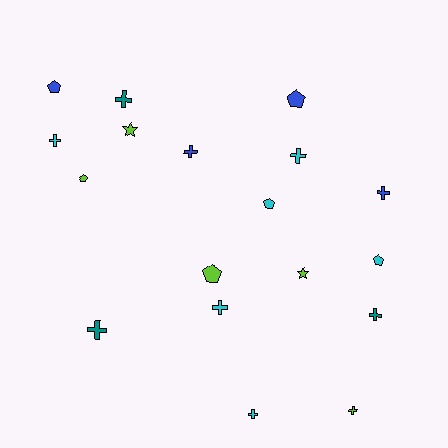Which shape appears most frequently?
Cross, with 10 objects.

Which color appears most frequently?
Cyan, with 6 objects.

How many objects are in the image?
There are 18 objects.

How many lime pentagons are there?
There are 2 lime pentagons.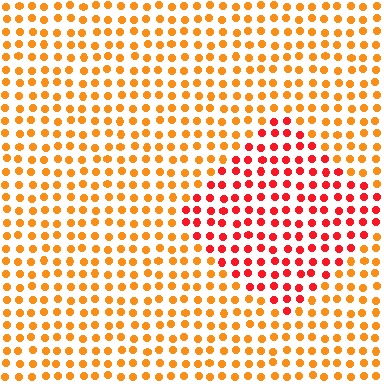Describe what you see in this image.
The image is filled with small orange elements in a uniform arrangement. A diamond-shaped region is visible where the elements are tinted to a slightly different hue, forming a subtle color boundary.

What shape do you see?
I see a diamond.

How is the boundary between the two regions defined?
The boundary is defined purely by a slight shift in hue (about 36 degrees). Spacing, size, and orientation are identical on both sides.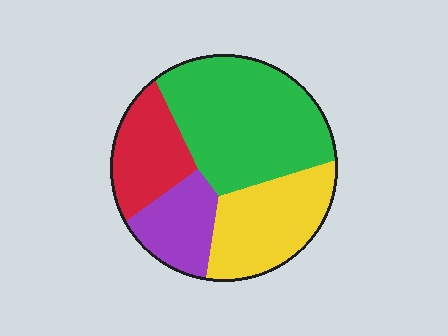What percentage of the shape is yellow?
Yellow covers roughly 25% of the shape.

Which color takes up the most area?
Green, at roughly 40%.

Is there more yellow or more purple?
Yellow.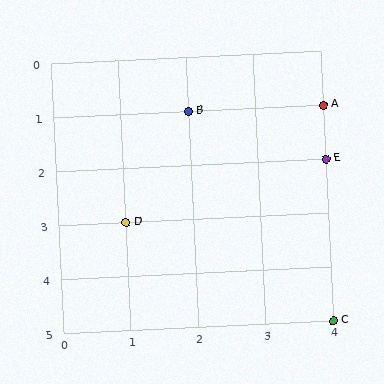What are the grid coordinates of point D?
Point D is at grid coordinates (1, 3).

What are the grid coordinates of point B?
Point B is at grid coordinates (2, 1).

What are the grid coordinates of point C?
Point C is at grid coordinates (4, 5).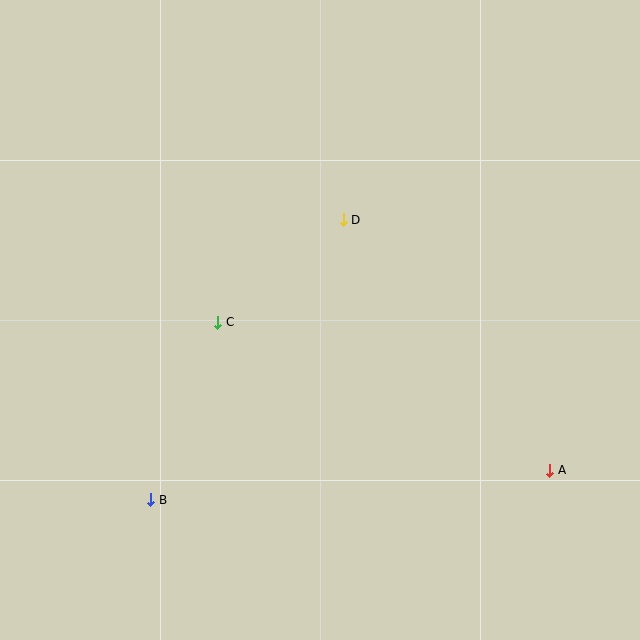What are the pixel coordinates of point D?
Point D is at (343, 220).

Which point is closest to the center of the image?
Point C at (218, 322) is closest to the center.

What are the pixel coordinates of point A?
Point A is at (550, 470).